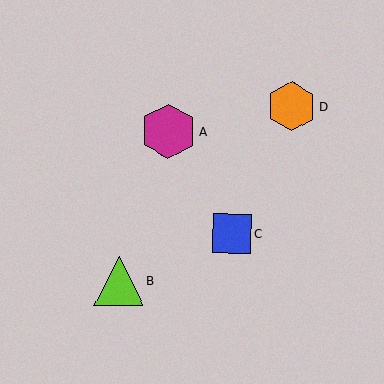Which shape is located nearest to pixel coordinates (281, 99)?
The orange hexagon (labeled D) at (292, 106) is nearest to that location.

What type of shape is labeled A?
Shape A is a magenta hexagon.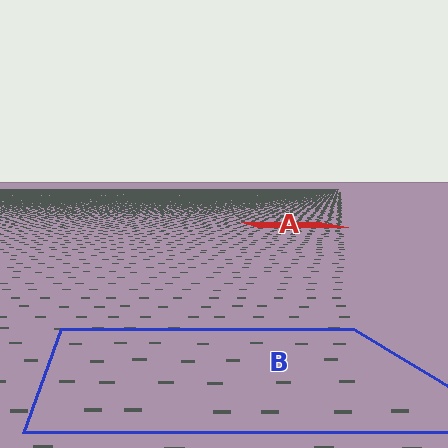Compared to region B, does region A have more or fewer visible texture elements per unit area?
Region A has more texture elements per unit area — they are packed more densely because it is farther away.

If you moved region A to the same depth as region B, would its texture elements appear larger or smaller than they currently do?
They would appear larger. At a closer depth, the same texture elements are projected at a bigger on-screen size.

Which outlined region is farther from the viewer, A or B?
Region A is farther from the viewer — the texture elements inside it appear smaller and more densely packed.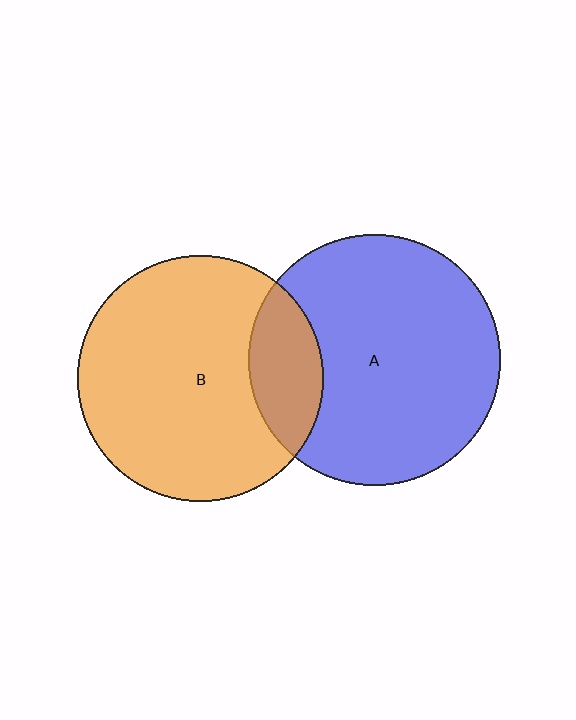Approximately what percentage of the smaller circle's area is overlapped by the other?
Approximately 20%.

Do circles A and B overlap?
Yes.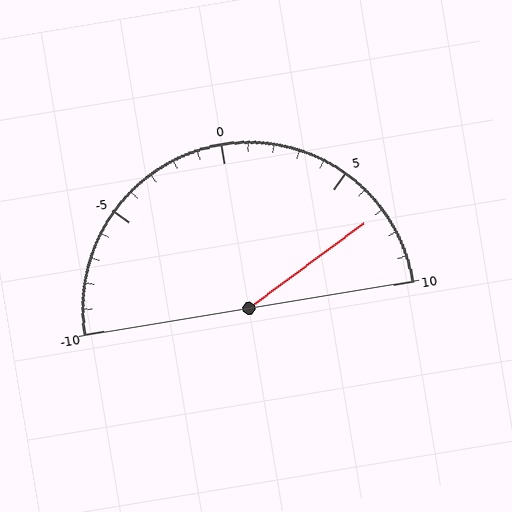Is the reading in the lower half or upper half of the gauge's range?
The reading is in the upper half of the range (-10 to 10).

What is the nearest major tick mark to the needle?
The nearest major tick mark is 5.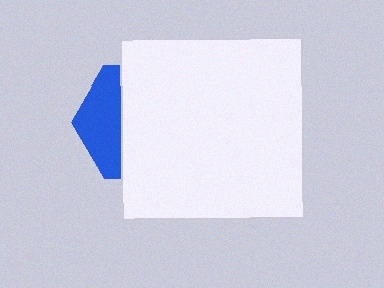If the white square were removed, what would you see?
You would see the complete blue hexagon.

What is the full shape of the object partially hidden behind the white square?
The partially hidden object is a blue hexagon.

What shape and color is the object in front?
The object in front is a white square.